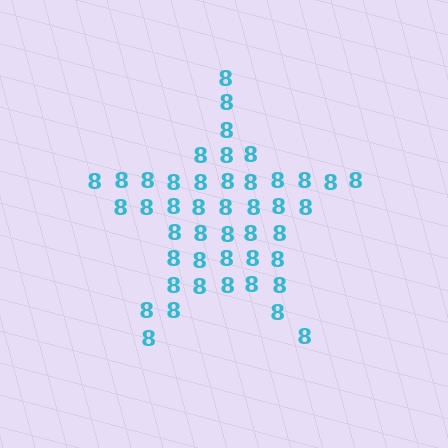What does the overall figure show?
The overall figure shows a star.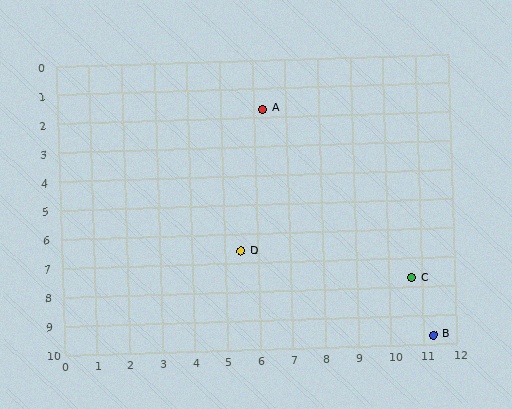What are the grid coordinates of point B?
Point B is at approximately (11.3, 9.7).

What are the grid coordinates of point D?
Point D is at approximately (5.5, 6.6).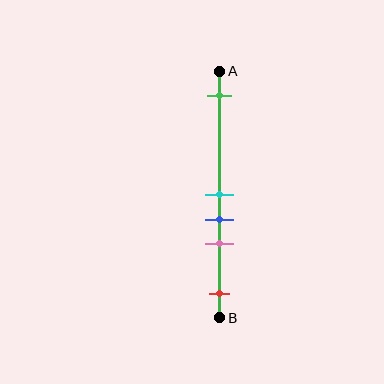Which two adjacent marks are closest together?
The cyan and blue marks are the closest adjacent pair.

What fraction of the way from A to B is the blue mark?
The blue mark is approximately 60% (0.6) of the way from A to B.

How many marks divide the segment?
There are 5 marks dividing the segment.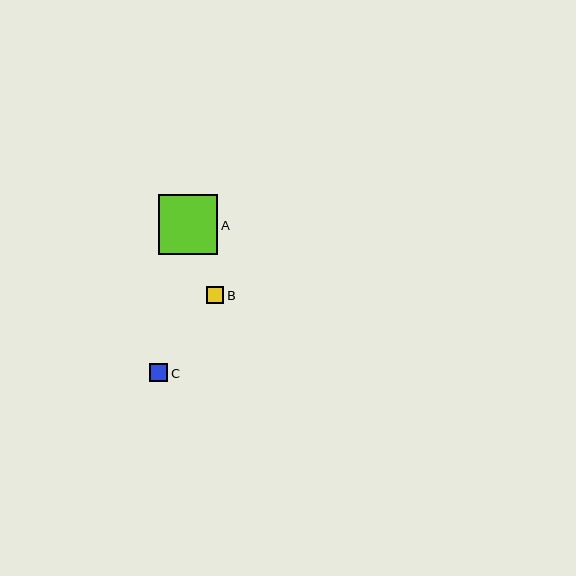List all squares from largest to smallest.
From largest to smallest: A, C, B.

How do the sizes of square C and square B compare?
Square C and square B are approximately the same size.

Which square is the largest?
Square A is the largest with a size of approximately 59 pixels.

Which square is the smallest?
Square B is the smallest with a size of approximately 17 pixels.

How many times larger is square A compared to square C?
Square A is approximately 3.3 times the size of square C.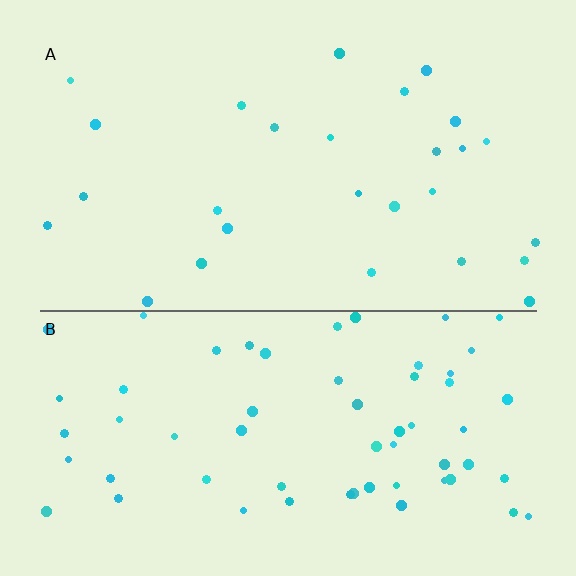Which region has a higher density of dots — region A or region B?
B (the bottom).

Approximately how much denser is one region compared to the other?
Approximately 2.3× — region B over region A.